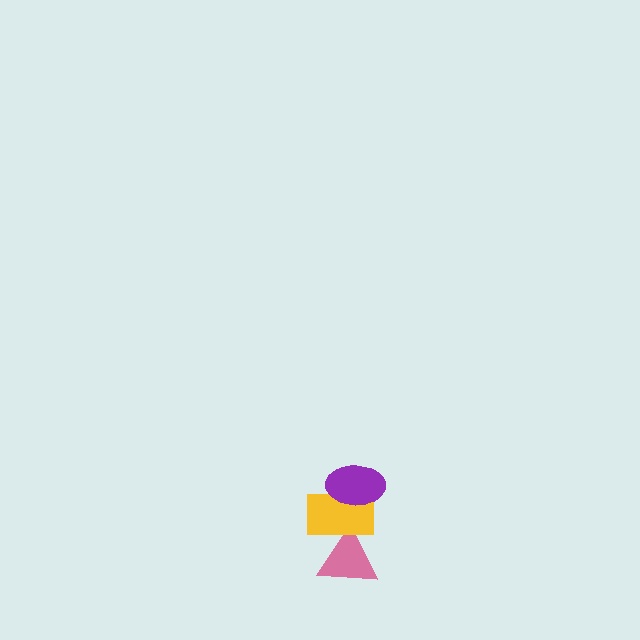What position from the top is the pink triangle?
The pink triangle is 3rd from the top.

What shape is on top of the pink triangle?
The yellow rectangle is on top of the pink triangle.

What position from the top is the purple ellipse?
The purple ellipse is 1st from the top.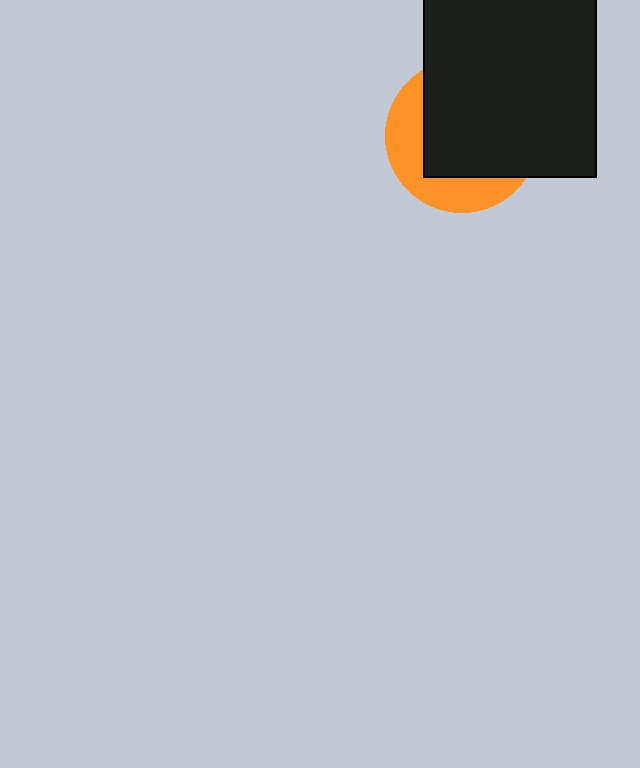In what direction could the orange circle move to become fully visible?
The orange circle could move toward the lower-left. That would shift it out from behind the black rectangle entirely.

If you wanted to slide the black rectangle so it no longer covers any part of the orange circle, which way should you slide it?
Slide it toward the upper-right — that is the most direct way to separate the two shapes.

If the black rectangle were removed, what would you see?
You would see the complete orange circle.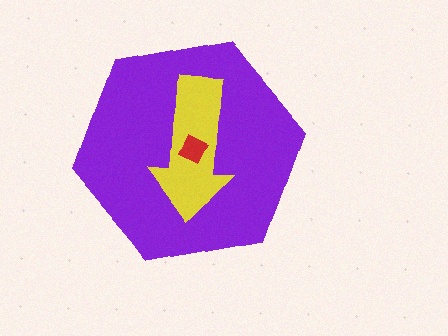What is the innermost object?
The red diamond.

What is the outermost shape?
The purple hexagon.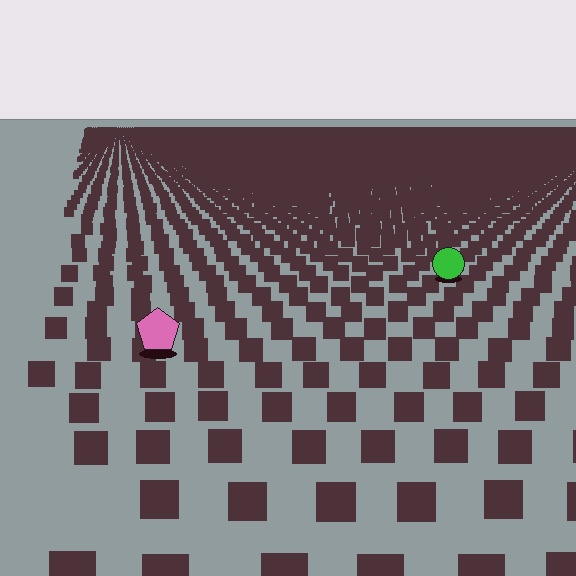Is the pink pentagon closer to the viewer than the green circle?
Yes. The pink pentagon is closer — you can tell from the texture gradient: the ground texture is coarser near it.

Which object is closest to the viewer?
The pink pentagon is closest. The texture marks near it are larger and more spread out.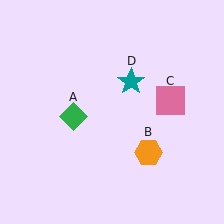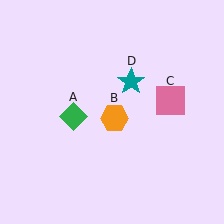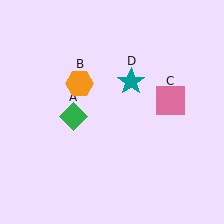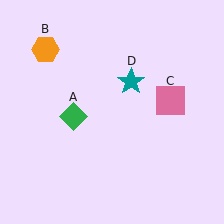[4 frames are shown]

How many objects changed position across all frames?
1 object changed position: orange hexagon (object B).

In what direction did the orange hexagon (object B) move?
The orange hexagon (object B) moved up and to the left.